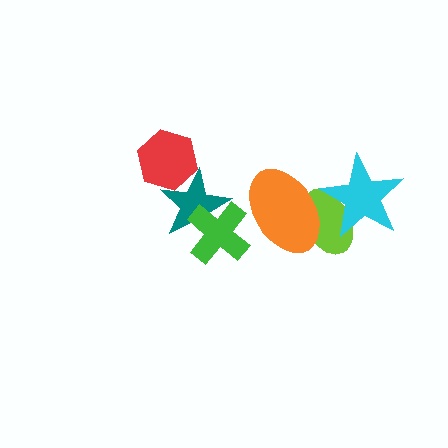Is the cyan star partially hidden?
Yes, it is partially covered by another shape.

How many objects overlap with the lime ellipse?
2 objects overlap with the lime ellipse.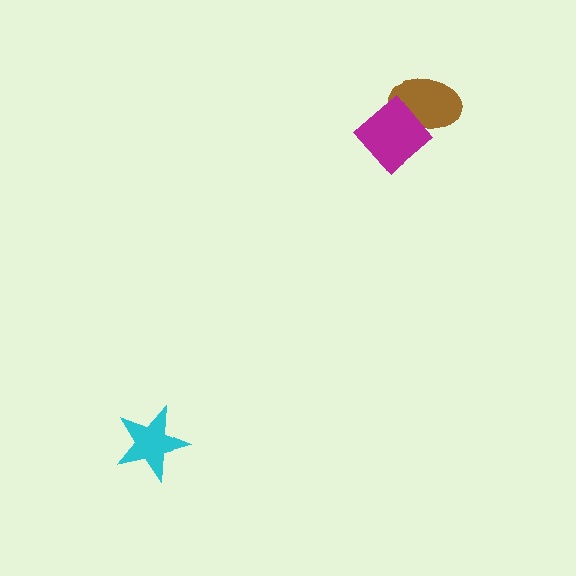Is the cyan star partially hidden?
No, no other shape covers it.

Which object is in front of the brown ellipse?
The magenta diamond is in front of the brown ellipse.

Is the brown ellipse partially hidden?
Yes, it is partially covered by another shape.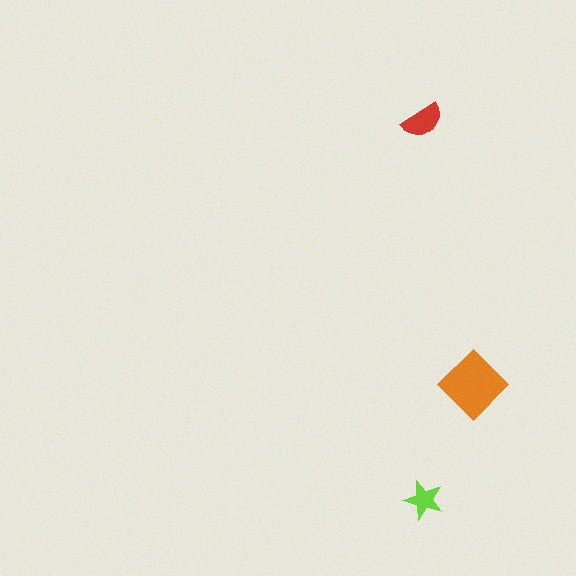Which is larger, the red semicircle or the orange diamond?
The orange diamond.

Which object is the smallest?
The lime star.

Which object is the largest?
The orange diamond.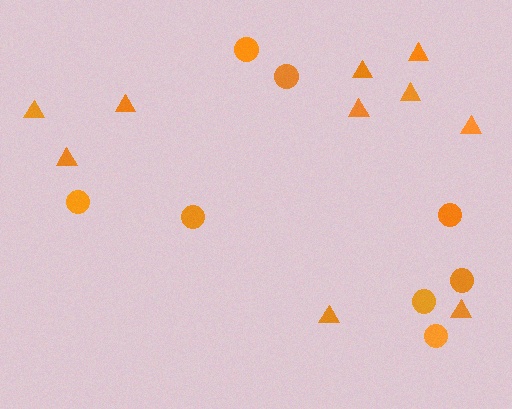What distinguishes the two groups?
There are 2 groups: one group of triangles (10) and one group of circles (8).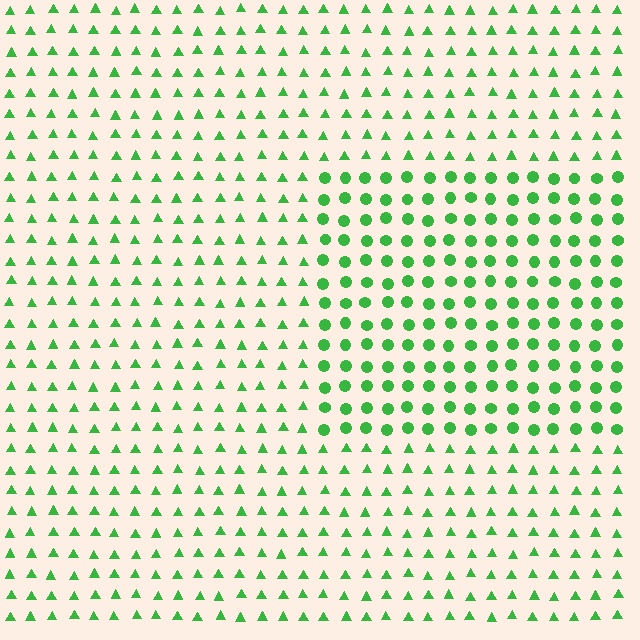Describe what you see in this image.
The image is filled with small green elements arranged in a uniform grid. A rectangle-shaped region contains circles, while the surrounding area contains triangles. The boundary is defined purely by the change in element shape.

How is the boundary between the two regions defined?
The boundary is defined by a change in element shape: circles inside vs. triangles outside. All elements share the same color and spacing.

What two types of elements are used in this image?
The image uses circles inside the rectangle region and triangles outside it.